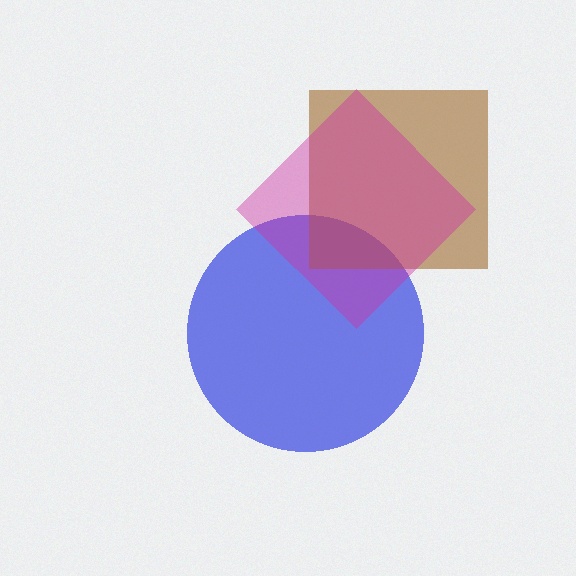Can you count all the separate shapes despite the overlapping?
Yes, there are 3 separate shapes.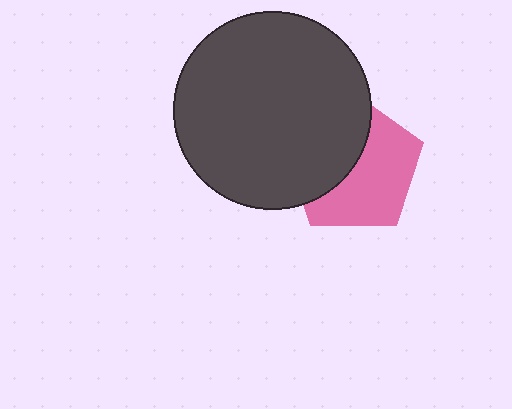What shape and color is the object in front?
The object in front is a dark gray circle.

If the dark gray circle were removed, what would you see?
You would see the complete pink pentagon.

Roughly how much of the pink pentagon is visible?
About half of it is visible (roughly 56%).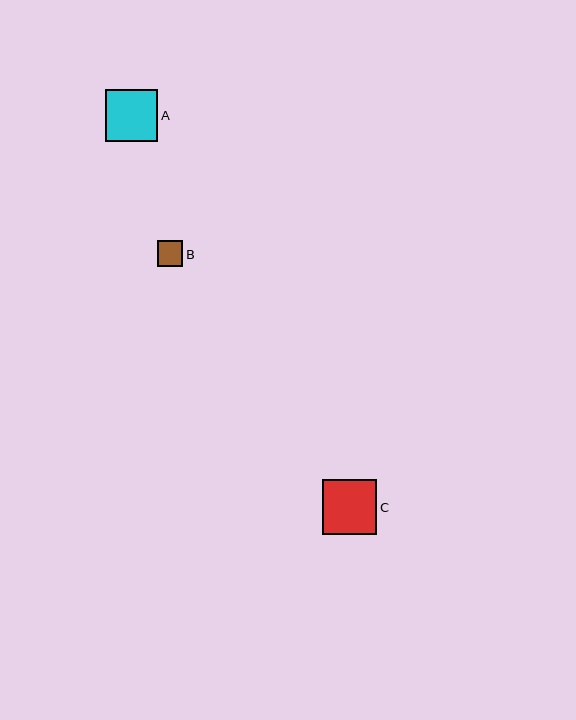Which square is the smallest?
Square B is the smallest with a size of approximately 26 pixels.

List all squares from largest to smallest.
From largest to smallest: C, A, B.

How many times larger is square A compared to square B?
Square A is approximately 2.0 times the size of square B.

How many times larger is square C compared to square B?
Square C is approximately 2.1 times the size of square B.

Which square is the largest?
Square C is the largest with a size of approximately 54 pixels.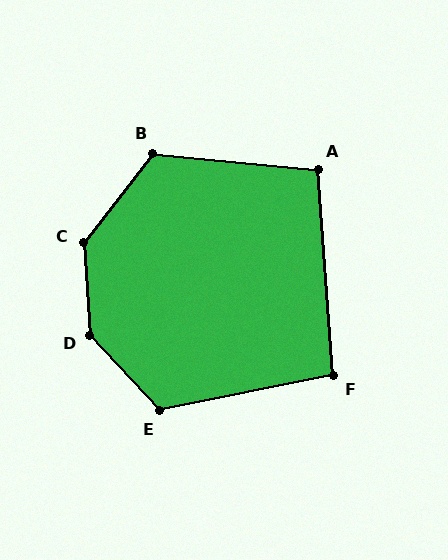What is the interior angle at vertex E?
Approximately 122 degrees (obtuse).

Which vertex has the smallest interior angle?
F, at approximately 97 degrees.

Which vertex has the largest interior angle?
D, at approximately 141 degrees.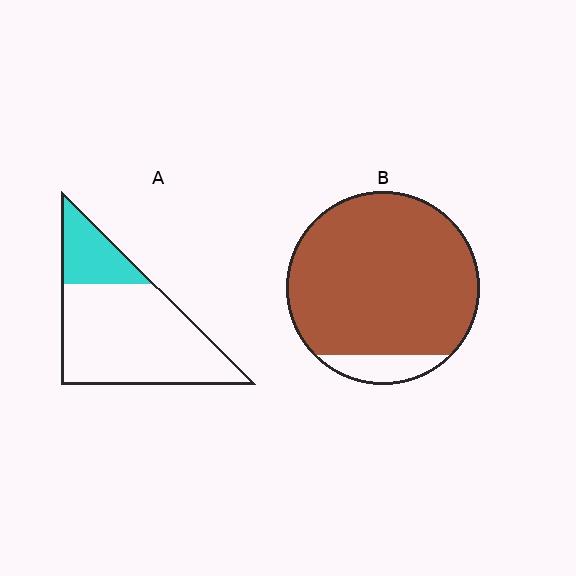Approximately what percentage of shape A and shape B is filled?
A is approximately 25% and B is approximately 90%.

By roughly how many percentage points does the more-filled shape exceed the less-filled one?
By roughly 65 percentage points (B over A).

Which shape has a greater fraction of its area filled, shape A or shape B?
Shape B.